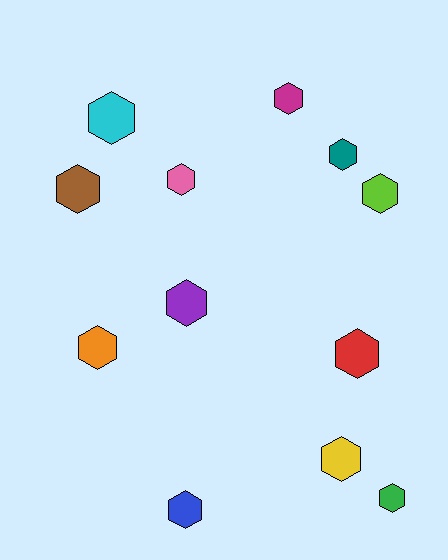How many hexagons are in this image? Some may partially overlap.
There are 12 hexagons.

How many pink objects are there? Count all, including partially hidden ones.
There is 1 pink object.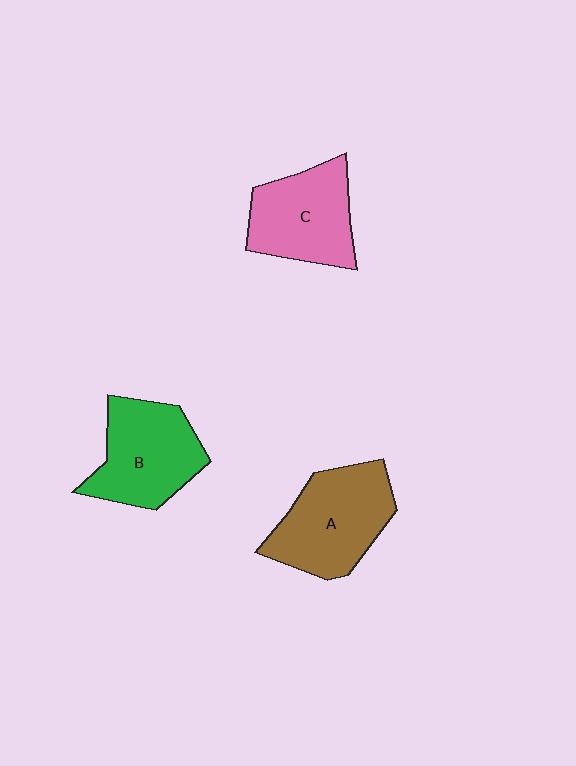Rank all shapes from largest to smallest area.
From largest to smallest: A (brown), B (green), C (pink).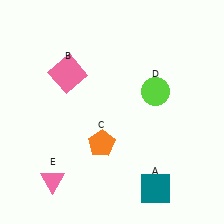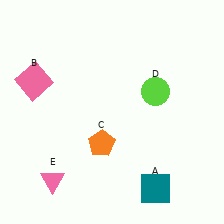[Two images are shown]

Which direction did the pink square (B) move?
The pink square (B) moved left.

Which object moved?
The pink square (B) moved left.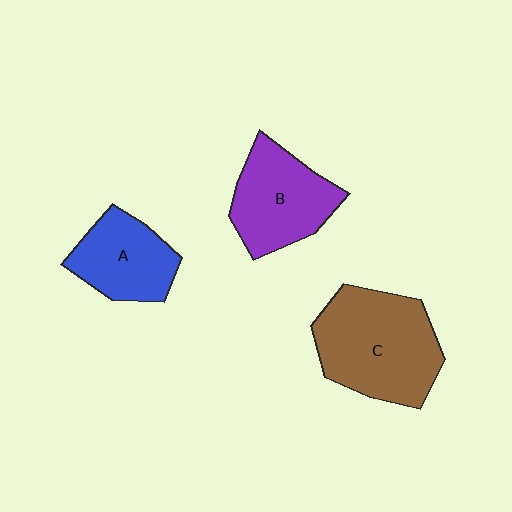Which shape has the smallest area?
Shape A (blue).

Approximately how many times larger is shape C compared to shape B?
Approximately 1.4 times.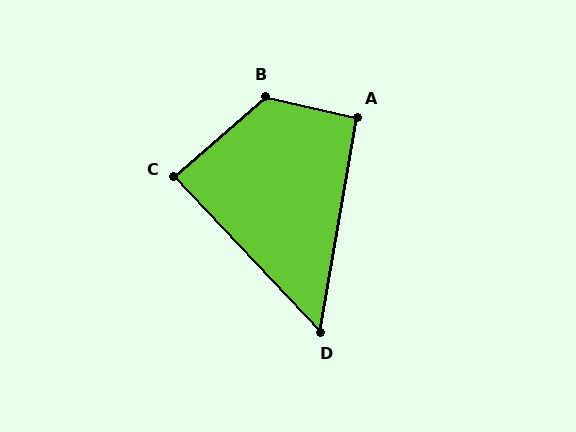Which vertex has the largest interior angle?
B, at approximately 127 degrees.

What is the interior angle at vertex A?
Approximately 92 degrees (approximately right).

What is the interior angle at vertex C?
Approximately 88 degrees (approximately right).